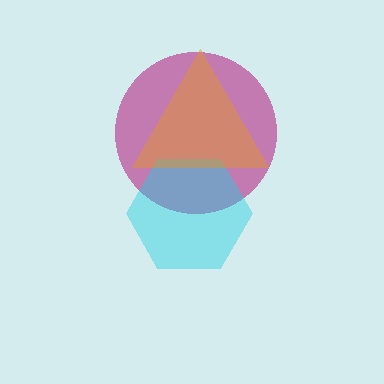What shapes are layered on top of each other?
The layered shapes are: a magenta circle, a cyan hexagon, an orange triangle.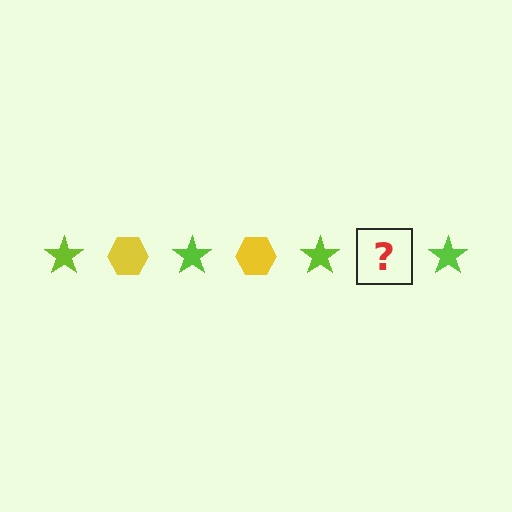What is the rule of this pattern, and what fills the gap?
The rule is that the pattern alternates between lime star and yellow hexagon. The gap should be filled with a yellow hexagon.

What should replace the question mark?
The question mark should be replaced with a yellow hexagon.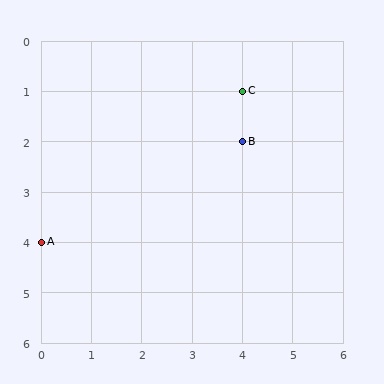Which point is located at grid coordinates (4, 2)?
Point B is at (4, 2).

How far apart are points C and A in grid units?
Points C and A are 4 columns and 3 rows apart (about 5.0 grid units diagonally).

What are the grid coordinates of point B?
Point B is at grid coordinates (4, 2).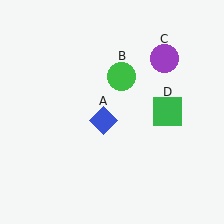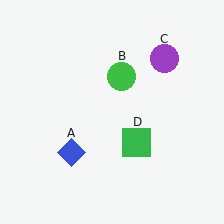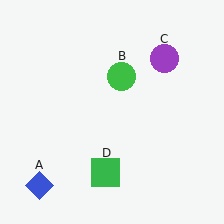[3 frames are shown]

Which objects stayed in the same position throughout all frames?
Green circle (object B) and purple circle (object C) remained stationary.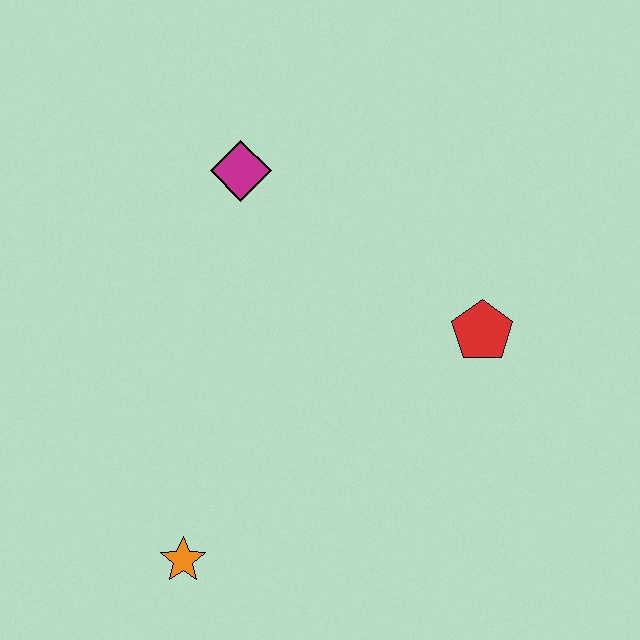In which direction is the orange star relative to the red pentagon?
The orange star is to the left of the red pentagon.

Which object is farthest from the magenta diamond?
The orange star is farthest from the magenta diamond.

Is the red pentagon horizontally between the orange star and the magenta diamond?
No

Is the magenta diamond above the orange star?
Yes